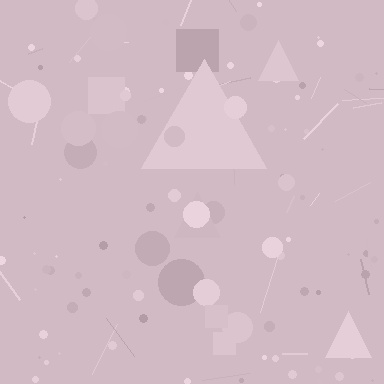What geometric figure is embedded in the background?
A triangle is embedded in the background.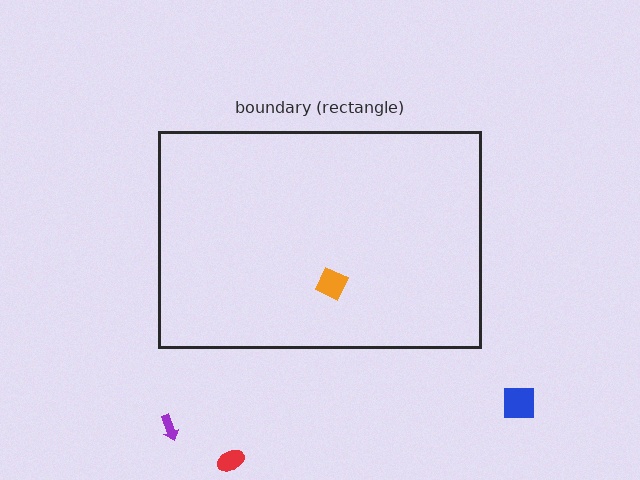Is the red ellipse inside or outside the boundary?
Outside.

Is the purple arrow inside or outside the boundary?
Outside.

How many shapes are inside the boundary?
1 inside, 3 outside.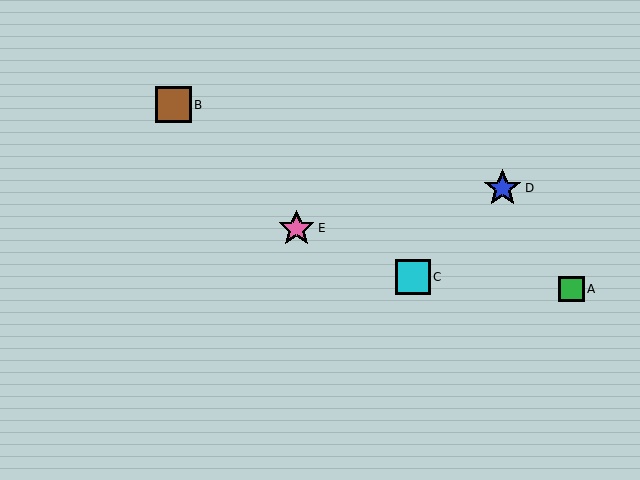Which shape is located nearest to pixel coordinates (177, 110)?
The brown square (labeled B) at (173, 105) is nearest to that location.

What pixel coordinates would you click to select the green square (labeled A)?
Click at (572, 289) to select the green square A.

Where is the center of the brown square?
The center of the brown square is at (173, 105).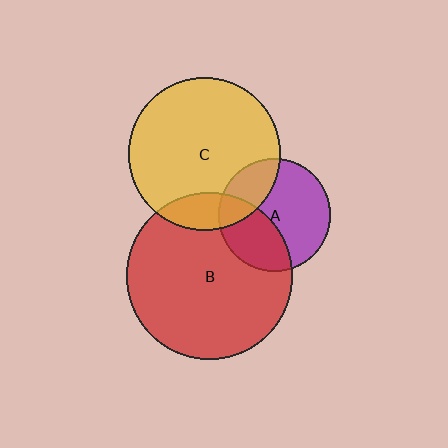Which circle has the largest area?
Circle B (red).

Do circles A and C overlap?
Yes.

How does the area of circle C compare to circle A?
Approximately 1.8 times.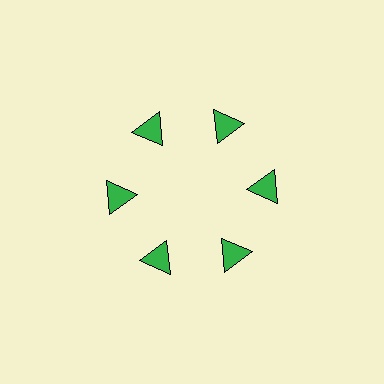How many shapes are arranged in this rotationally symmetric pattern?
There are 6 shapes, arranged in 6 groups of 1.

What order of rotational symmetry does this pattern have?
This pattern has 6-fold rotational symmetry.